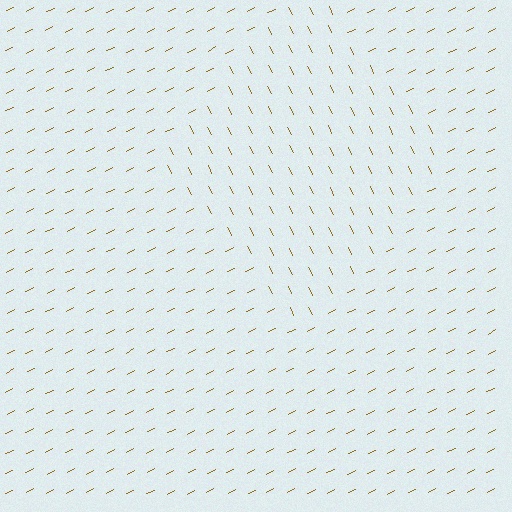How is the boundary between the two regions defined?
The boundary is defined purely by a change in line orientation (approximately 89 degrees difference). All lines are the same color and thickness.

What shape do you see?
I see a diamond.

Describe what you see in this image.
The image is filled with small brown line segments. A diamond region in the image has lines oriented differently from the surrounding lines, creating a visible texture boundary.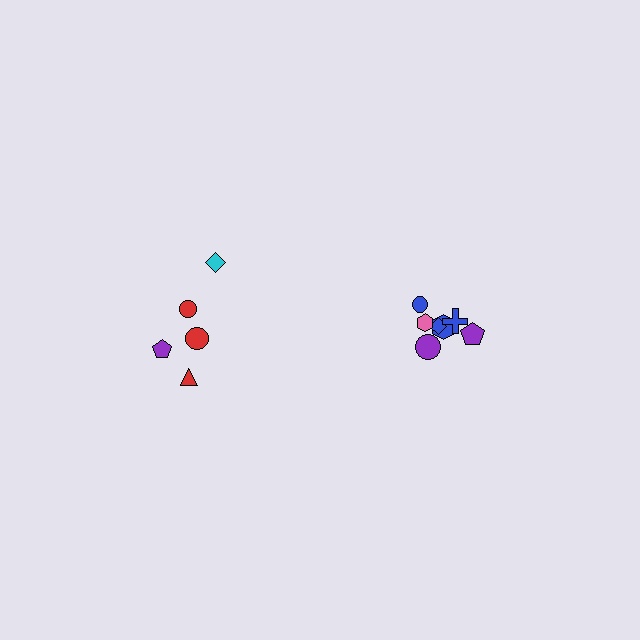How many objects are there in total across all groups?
There are 12 objects.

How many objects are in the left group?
There are 5 objects.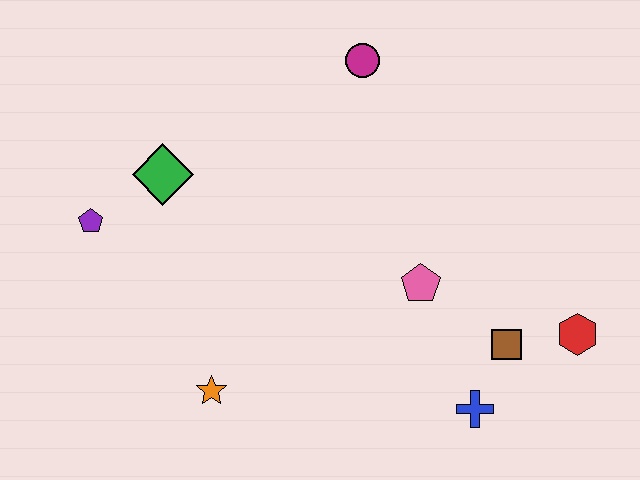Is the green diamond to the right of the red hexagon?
No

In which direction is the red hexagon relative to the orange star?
The red hexagon is to the right of the orange star.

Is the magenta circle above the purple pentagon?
Yes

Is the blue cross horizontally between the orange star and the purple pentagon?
No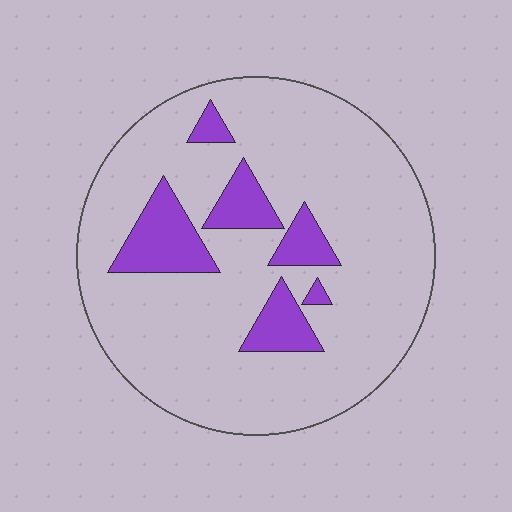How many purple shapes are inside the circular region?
6.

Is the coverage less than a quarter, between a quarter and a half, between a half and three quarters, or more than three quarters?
Less than a quarter.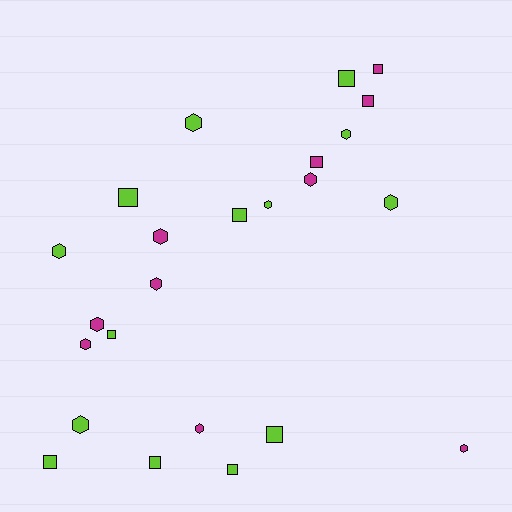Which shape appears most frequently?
Hexagon, with 13 objects.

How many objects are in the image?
There are 24 objects.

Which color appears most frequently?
Lime, with 14 objects.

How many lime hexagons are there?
There are 6 lime hexagons.